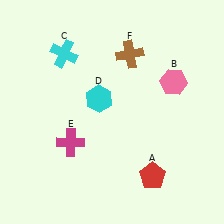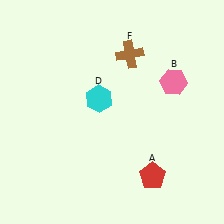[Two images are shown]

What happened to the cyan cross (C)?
The cyan cross (C) was removed in Image 2. It was in the top-left area of Image 1.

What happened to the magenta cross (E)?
The magenta cross (E) was removed in Image 2. It was in the bottom-left area of Image 1.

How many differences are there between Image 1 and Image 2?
There are 2 differences between the two images.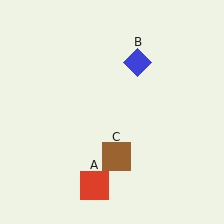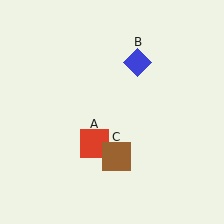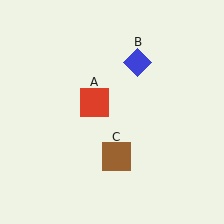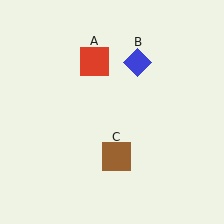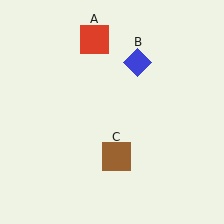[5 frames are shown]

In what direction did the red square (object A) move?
The red square (object A) moved up.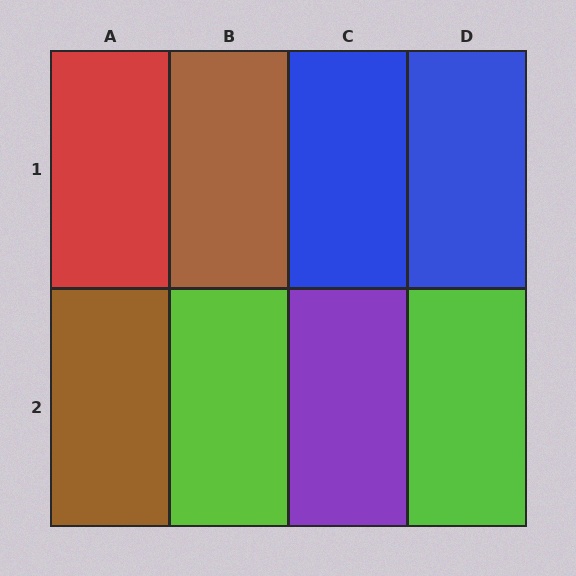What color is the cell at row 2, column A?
Brown.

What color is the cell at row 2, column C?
Purple.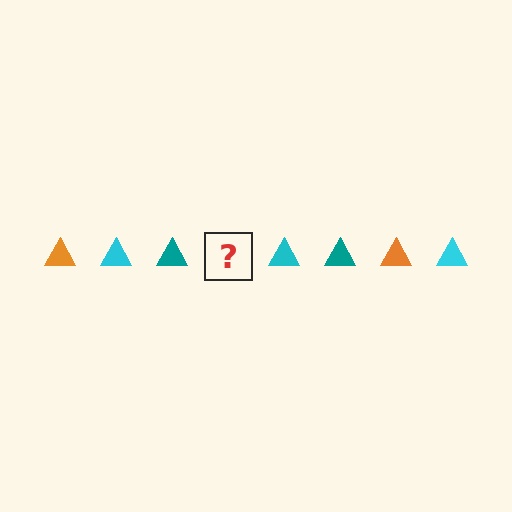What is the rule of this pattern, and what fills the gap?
The rule is that the pattern cycles through orange, cyan, teal triangles. The gap should be filled with an orange triangle.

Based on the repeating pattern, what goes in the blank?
The blank should be an orange triangle.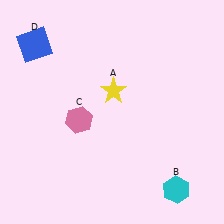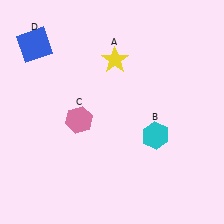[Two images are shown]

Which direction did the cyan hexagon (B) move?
The cyan hexagon (B) moved up.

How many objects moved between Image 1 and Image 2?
2 objects moved between the two images.